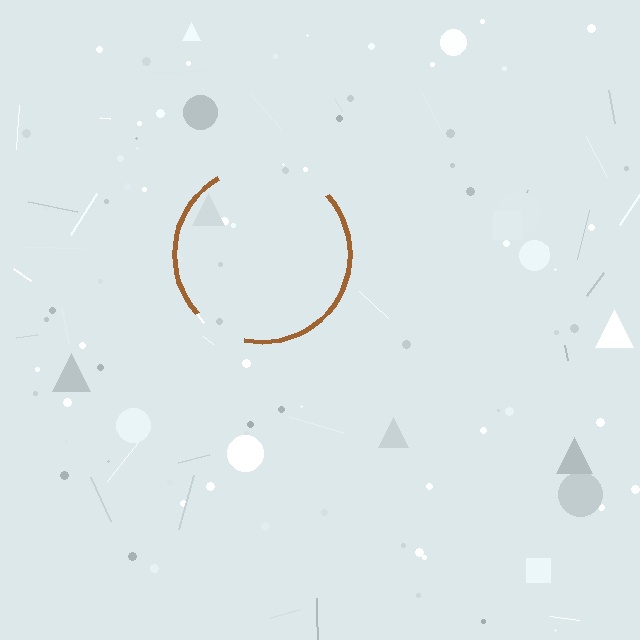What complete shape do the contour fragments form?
The contour fragments form a circle.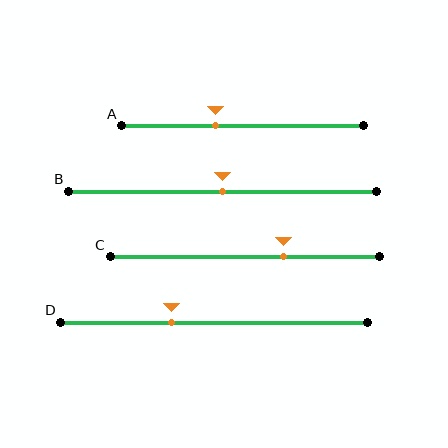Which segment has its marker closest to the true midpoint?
Segment B has its marker closest to the true midpoint.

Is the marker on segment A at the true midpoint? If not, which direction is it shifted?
No, the marker on segment A is shifted to the left by about 11% of the segment length.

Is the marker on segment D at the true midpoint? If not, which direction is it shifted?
No, the marker on segment D is shifted to the left by about 14% of the segment length.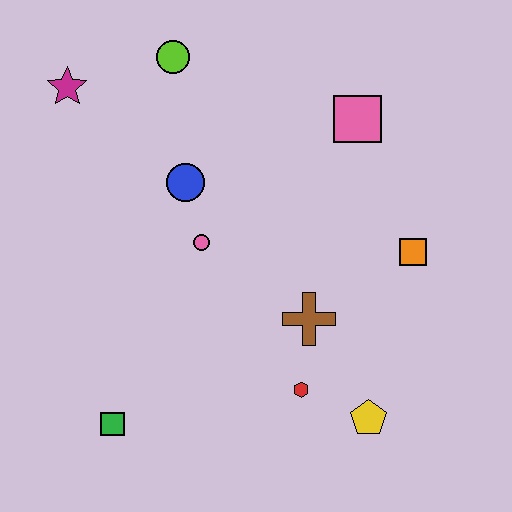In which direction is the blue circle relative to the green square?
The blue circle is above the green square.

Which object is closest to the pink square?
The orange square is closest to the pink square.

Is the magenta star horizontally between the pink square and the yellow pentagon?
No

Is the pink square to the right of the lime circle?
Yes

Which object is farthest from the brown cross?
The magenta star is farthest from the brown cross.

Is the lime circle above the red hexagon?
Yes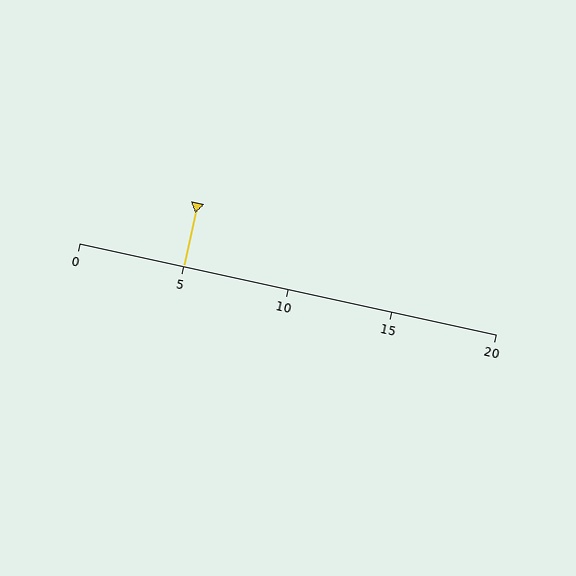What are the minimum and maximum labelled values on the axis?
The axis runs from 0 to 20.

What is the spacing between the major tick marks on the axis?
The major ticks are spaced 5 apart.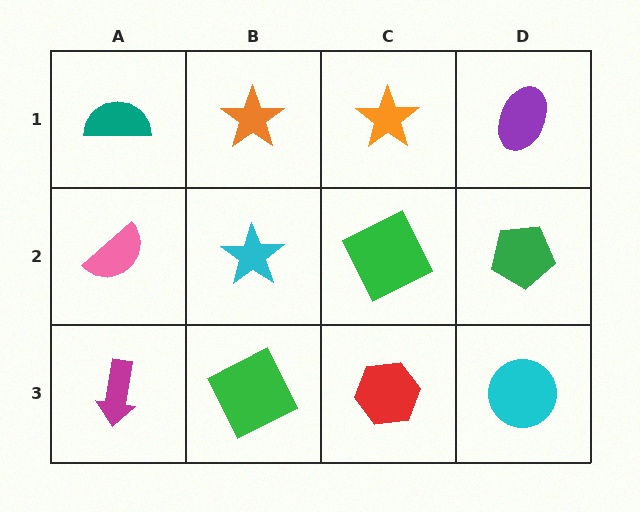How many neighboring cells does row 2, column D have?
3.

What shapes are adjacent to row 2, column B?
An orange star (row 1, column B), a green square (row 3, column B), a pink semicircle (row 2, column A), a green square (row 2, column C).